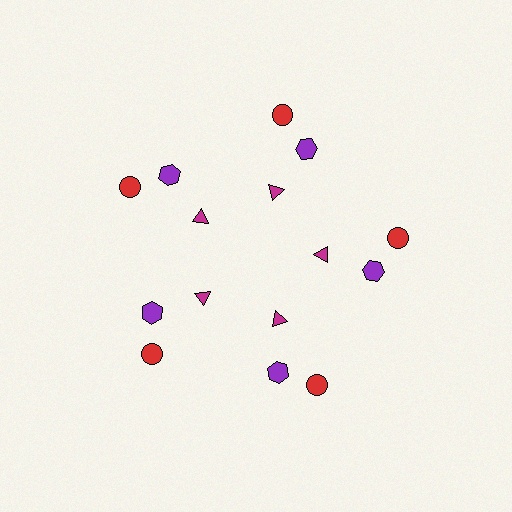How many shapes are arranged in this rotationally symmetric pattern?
There are 15 shapes, arranged in 5 groups of 3.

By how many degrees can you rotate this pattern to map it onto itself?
The pattern maps onto itself every 72 degrees of rotation.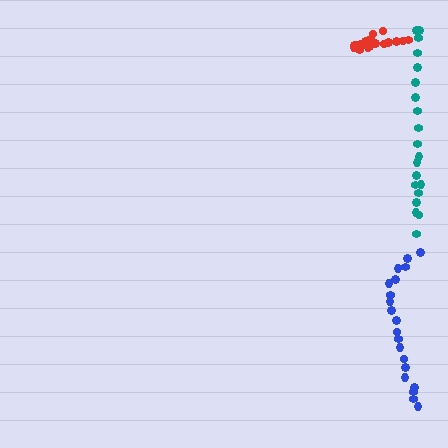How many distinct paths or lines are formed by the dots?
There are 3 distinct paths.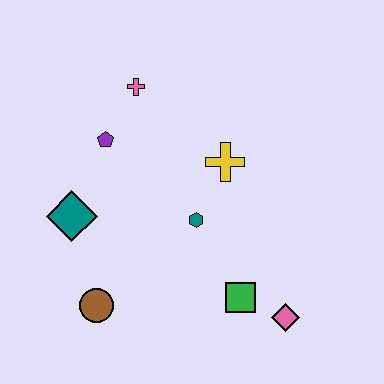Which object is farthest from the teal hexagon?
The pink cross is farthest from the teal hexagon.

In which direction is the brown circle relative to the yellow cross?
The brown circle is below the yellow cross.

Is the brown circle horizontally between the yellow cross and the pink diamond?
No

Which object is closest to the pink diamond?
The green square is closest to the pink diamond.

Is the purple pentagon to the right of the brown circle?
Yes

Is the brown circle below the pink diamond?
No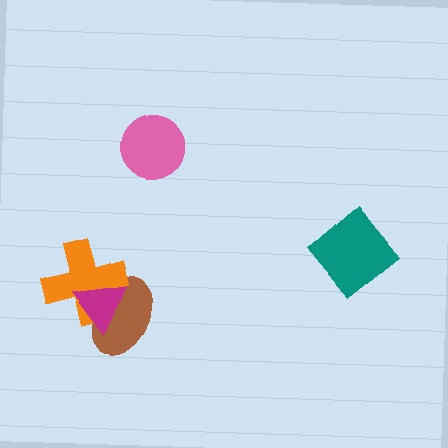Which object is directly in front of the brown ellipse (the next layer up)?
The orange cross is directly in front of the brown ellipse.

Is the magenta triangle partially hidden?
No, no other shape covers it.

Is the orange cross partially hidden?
Yes, it is partially covered by another shape.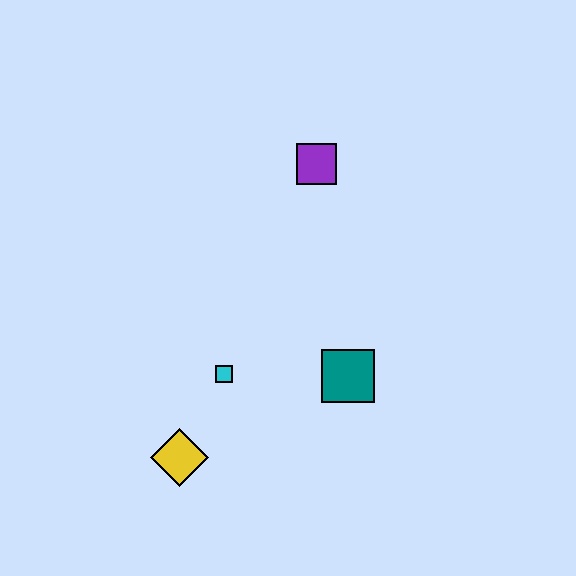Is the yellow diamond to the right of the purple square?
No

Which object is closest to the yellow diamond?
The cyan square is closest to the yellow diamond.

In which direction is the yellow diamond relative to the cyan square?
The yellow diamond is below the cyan square.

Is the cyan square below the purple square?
Yes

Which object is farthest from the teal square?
The purple square is farthest from the teal square.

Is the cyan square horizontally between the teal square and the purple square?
No